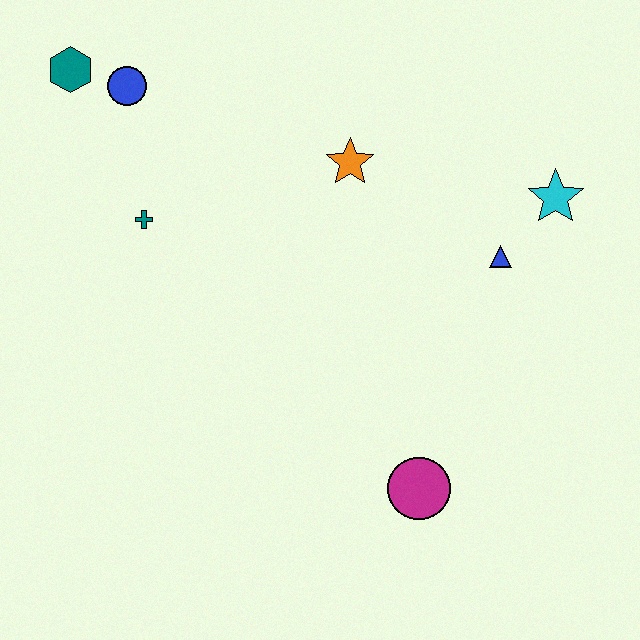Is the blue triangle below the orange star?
Yes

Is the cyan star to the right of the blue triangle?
Yes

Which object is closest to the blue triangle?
The cyan star is closest to the blue triangle.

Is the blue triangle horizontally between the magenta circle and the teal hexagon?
No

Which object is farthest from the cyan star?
The teal hexagon is farthest from the cyan star.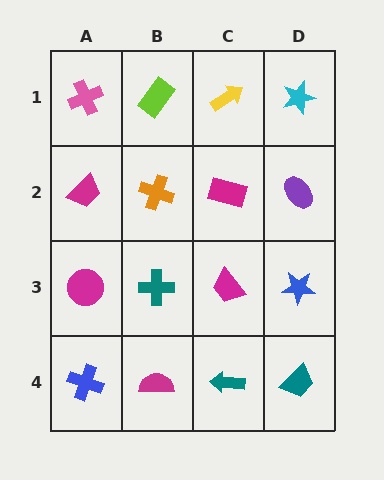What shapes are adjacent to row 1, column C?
A magenta rectangle (row 2, column C), a lime rectangle (row 1, column B), a cyan star (row 1, column D).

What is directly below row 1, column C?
A magenta rectangle.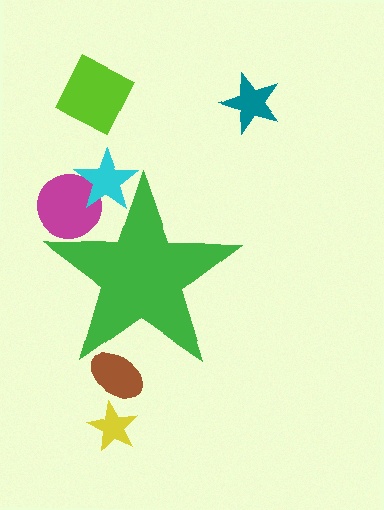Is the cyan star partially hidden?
Yes, the cyan star is partially hidden behind the green star.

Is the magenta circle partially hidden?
Yes, the magenta circle is partially hidden behind the green star.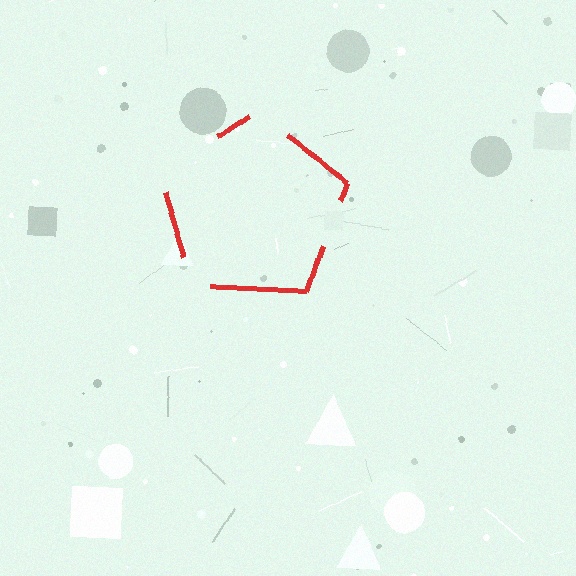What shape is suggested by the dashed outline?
The dashed outline suggests a pentagon.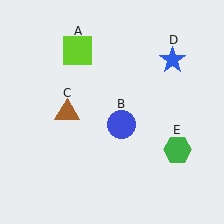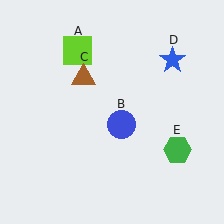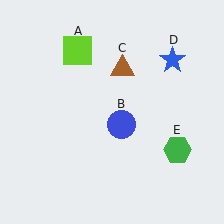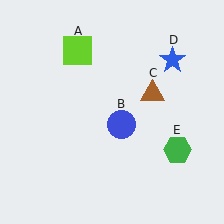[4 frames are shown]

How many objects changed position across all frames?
1 object changed position: brown triangle (object C).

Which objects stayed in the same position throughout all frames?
Lime square (object A) and blue circle (object B) and blue star (object D) and green hexagon (object E) remained stationary.